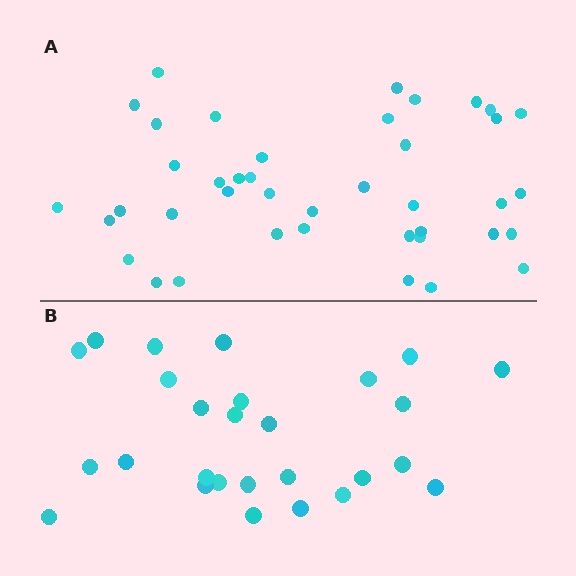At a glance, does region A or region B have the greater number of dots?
Region A (the top region) has more dots.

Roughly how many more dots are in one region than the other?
Region A has approximately 15 more dots than region B.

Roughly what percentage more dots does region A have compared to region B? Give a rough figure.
About 50% more.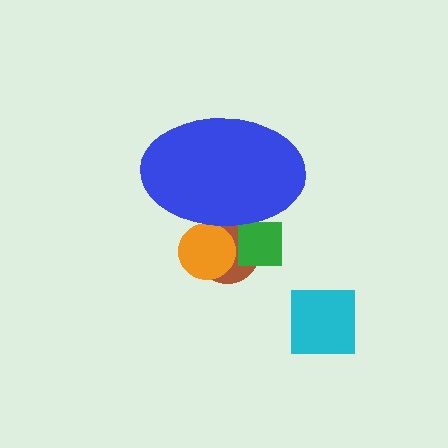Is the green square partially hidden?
Yes, the green square is partially hidden behind the blue ellipse.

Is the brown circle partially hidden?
Yes, the brown circle is partially hidden behind the blue ellipse.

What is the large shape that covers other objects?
A blue ellipse.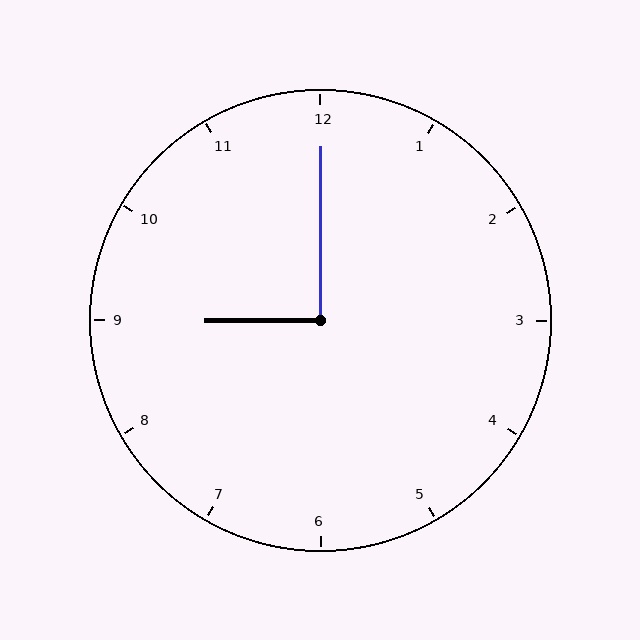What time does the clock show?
9:00.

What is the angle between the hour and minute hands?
Approximately 90 degrees.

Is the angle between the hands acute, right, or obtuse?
It is right.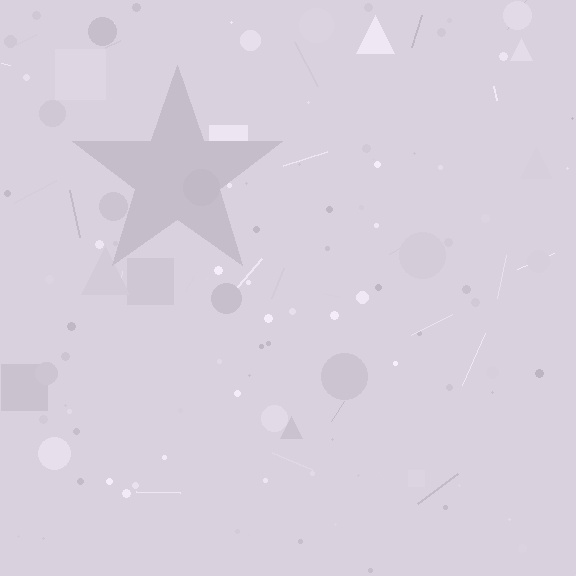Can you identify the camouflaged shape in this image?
The camouflaged shape is a star.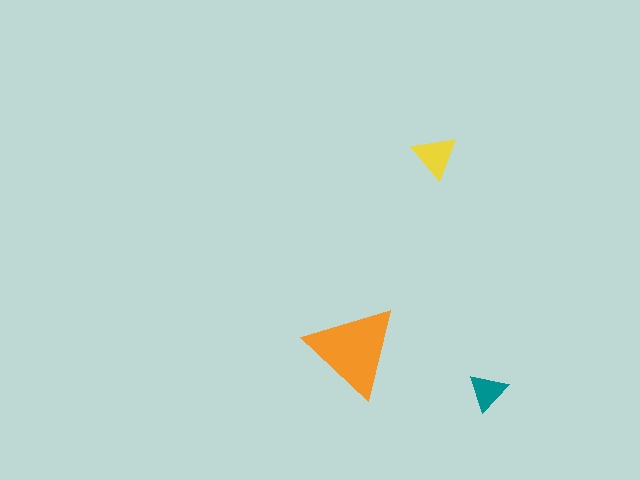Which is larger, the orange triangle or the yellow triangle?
The orange one.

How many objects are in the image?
There are 3 objects in the image.